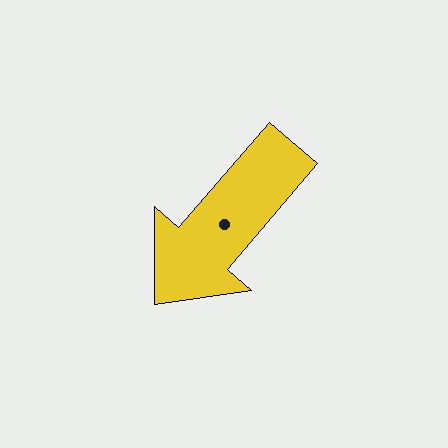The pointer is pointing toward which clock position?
Roughly 7 o'clock.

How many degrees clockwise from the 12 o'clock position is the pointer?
Approximately 221 degrees.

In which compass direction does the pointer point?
Southwest.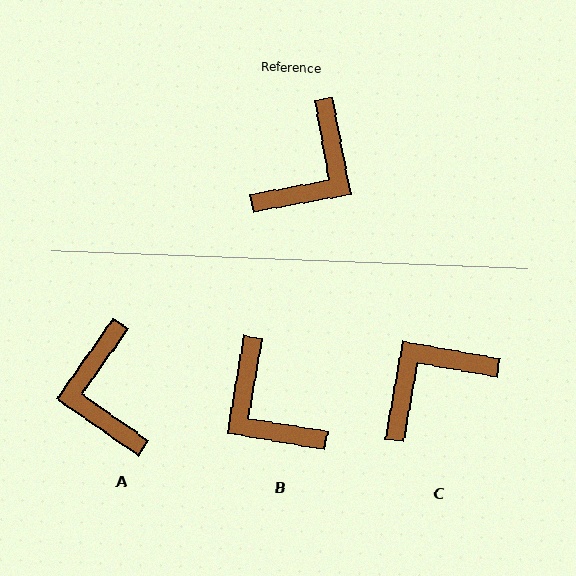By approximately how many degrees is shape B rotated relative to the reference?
Approximately 110 degrees clockwise.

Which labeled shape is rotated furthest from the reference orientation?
C, about 160 degrees away.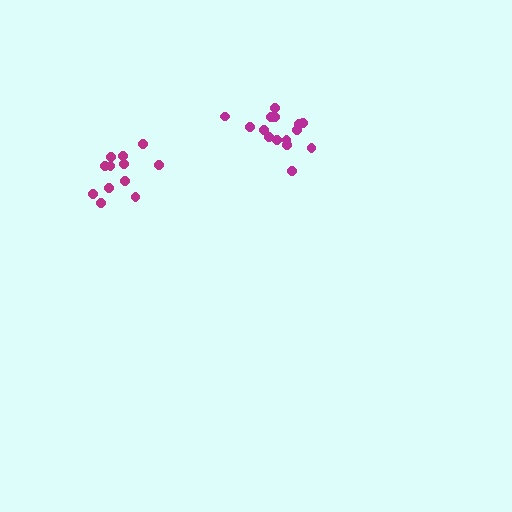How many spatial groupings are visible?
There are 2 spatial groupings.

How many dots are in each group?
Group 1: 12 dots, Group 2: 15 dots (27 total).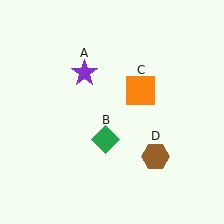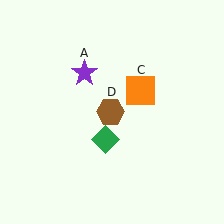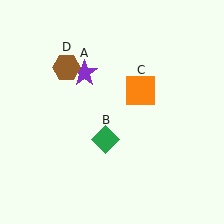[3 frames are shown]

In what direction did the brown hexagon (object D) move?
The brown hexagon (object D) moved up and to the left.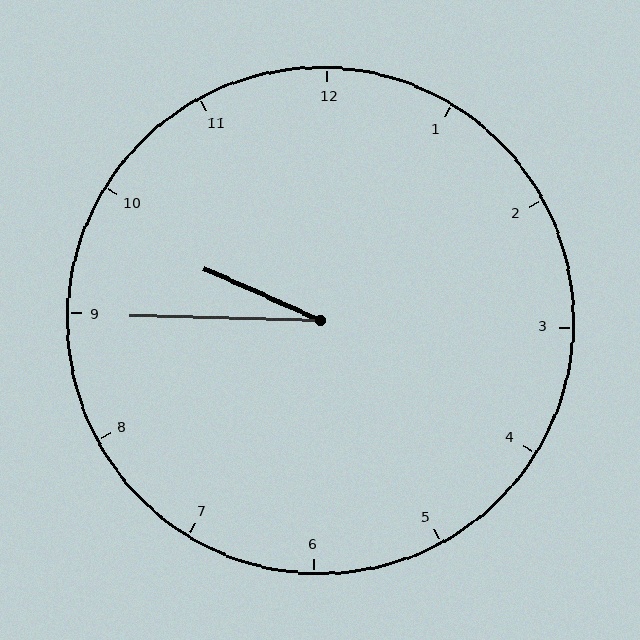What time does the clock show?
9:45.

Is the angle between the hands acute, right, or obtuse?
It is acute.